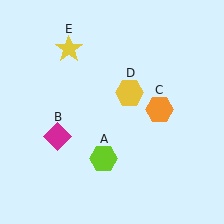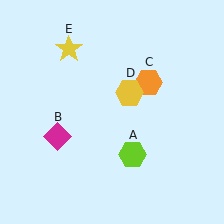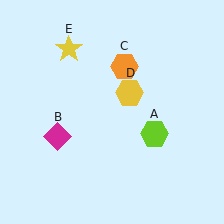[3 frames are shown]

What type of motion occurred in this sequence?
The lime hexagon (object A), orange hexagon (object C) rotated counterclockwise around the center of the scene.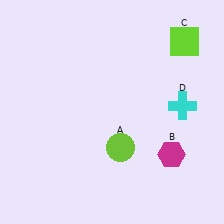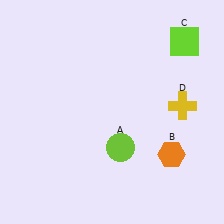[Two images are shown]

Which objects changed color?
B changed from magenta to orange. D changed from cyan to yellow.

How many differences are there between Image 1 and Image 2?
There are 2 differences between the two images.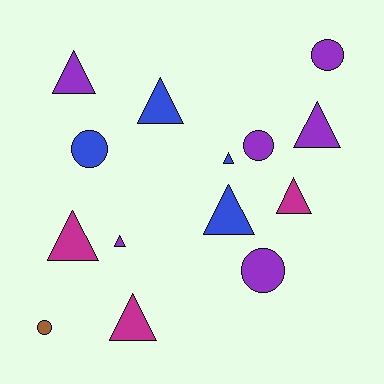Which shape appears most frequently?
Triangle, with 9 objects.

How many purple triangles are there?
There are 3 purple triangles.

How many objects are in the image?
There are 14 objects.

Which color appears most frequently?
Purple, with 6 objects.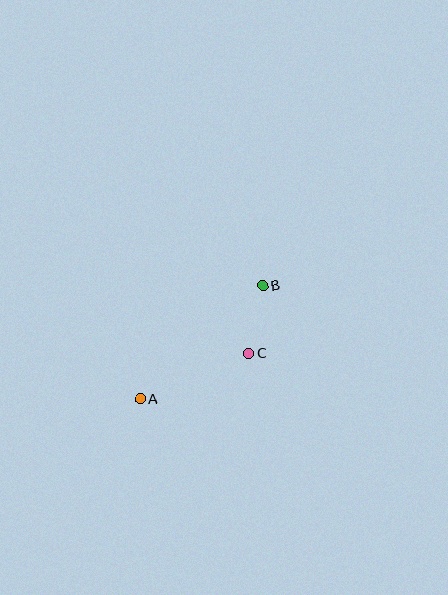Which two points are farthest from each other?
Points A and B are farthest from each other.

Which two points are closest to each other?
Points B and C are closest to each other.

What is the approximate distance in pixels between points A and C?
The distance between A and C is approximately 117 pixels.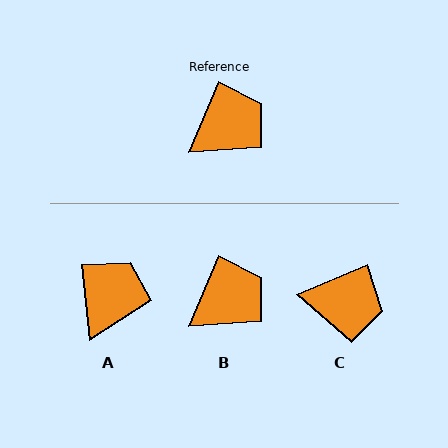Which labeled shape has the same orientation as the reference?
B.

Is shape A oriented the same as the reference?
No, it is off by about 29 degrees.